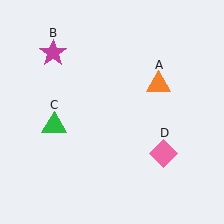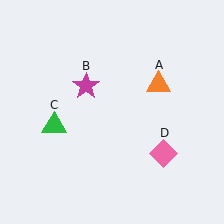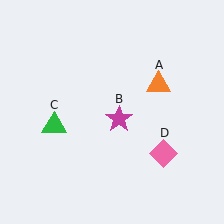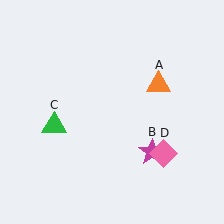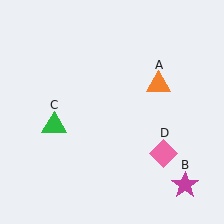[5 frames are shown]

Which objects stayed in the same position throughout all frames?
Orange triangle (object A) and green triangle (object C) and pink diamond (object D) remained stationary.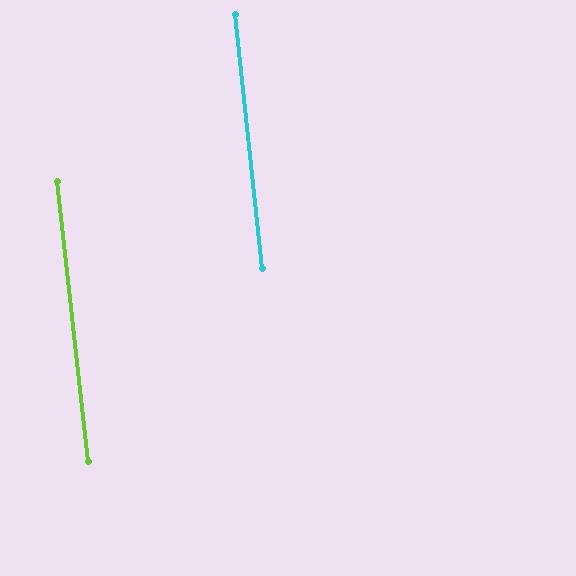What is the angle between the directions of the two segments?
Approximately 0 degrees.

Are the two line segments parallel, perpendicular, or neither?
Parallel — their directions differ by only 0.4°.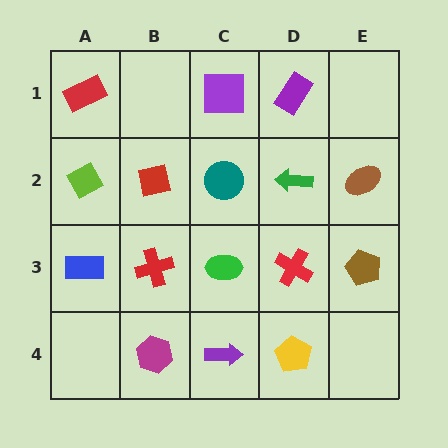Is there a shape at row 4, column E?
No, that cell is empty.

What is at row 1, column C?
A purple square.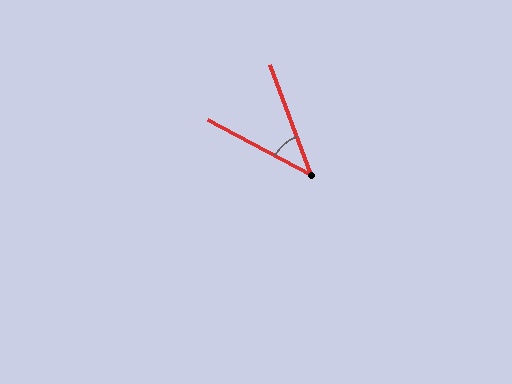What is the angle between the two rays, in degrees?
Approximately 42 degrees.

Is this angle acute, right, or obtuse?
It is acute.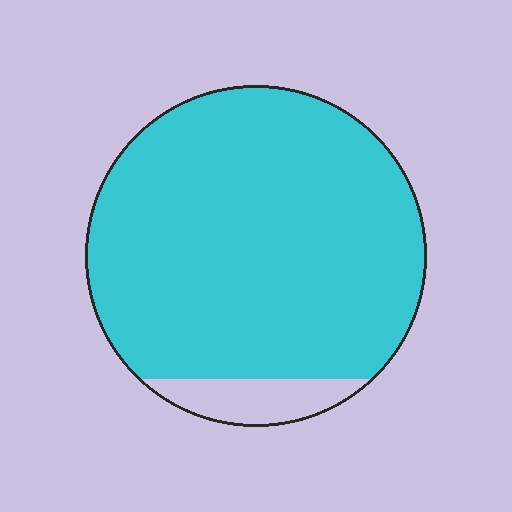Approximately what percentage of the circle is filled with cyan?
Approximately 90%.